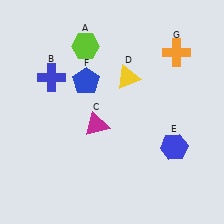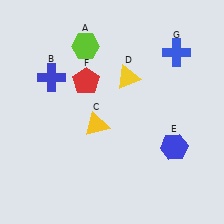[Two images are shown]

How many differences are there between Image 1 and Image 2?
There are 3 differences between the two images.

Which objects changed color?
C changed from magenta to yellow. F changed from blue to red. G changed from orange to blue.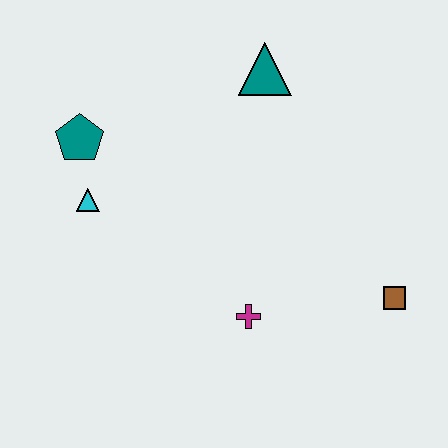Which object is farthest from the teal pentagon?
The brown square is farthest from the teal pentagon.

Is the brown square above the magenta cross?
Yes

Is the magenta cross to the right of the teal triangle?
No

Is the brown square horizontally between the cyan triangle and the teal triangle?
No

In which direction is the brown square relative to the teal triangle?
The brown square is below the teal triangle.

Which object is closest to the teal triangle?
The teal pentagon is closest to the teal triangle.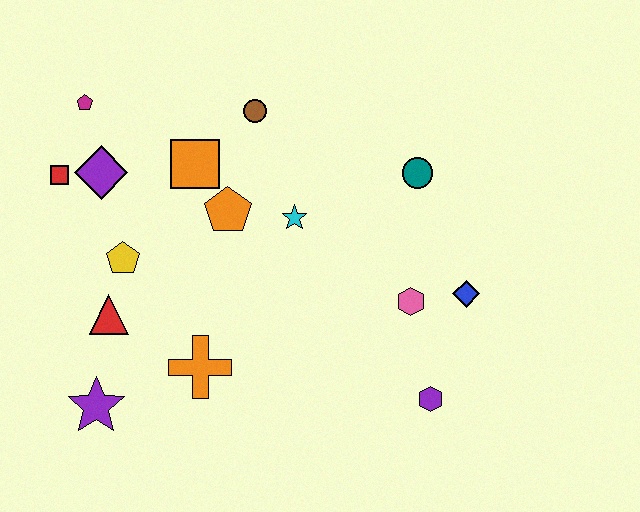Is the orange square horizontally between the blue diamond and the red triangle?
Yes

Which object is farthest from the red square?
The purple hexagon is farthest from the red square.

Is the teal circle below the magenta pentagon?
Yes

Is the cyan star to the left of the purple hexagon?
Yes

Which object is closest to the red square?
The purple diamond is closest to the red square.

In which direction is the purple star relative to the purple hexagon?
The purple star is to the left of the purple hexagon.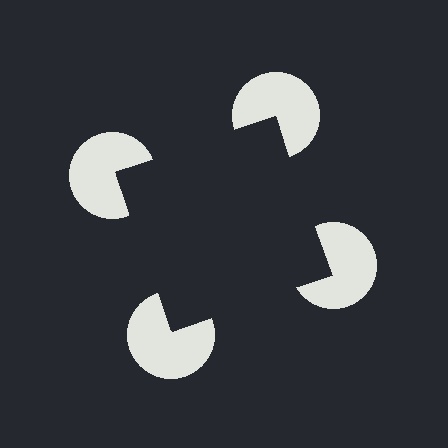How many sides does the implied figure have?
4 sides.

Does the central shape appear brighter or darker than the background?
It typically appears slightly darker than the background, even though no actual brightness change is drawn.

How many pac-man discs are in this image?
There are 4 — one at each vertex of the illusory square.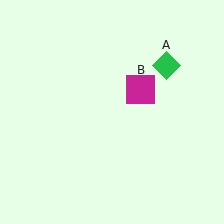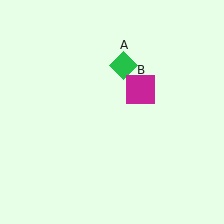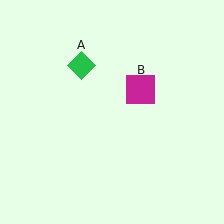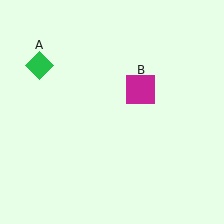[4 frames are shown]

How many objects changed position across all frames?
1 object changed position: green diamond (object A).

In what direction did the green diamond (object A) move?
The green diamond (object A) moved left.